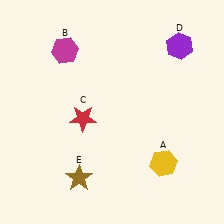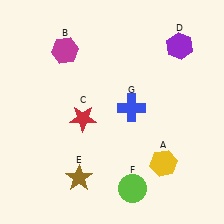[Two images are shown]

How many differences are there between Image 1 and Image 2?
There are 2 differences between the two images.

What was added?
A lime circle (F), a blue cross (G) were added in Image 2.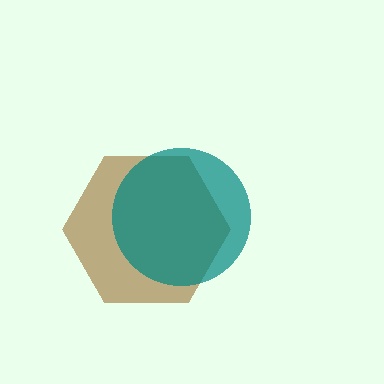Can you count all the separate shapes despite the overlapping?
Yes, there are 2 separate shapes.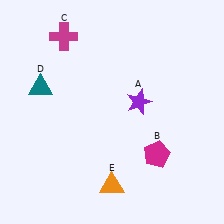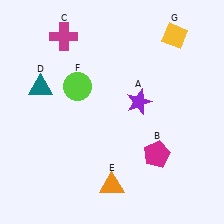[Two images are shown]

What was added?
A lime circle (F), a yellow diamond (G) were added in Image 2.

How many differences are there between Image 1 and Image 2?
There are 2 differences between the two images.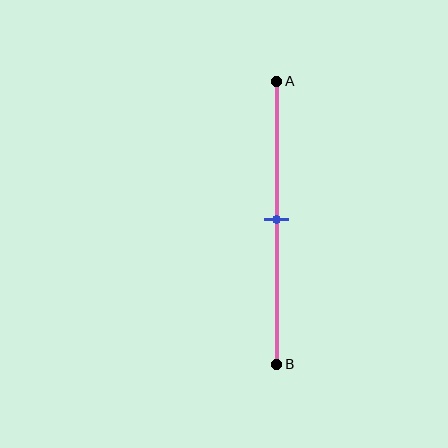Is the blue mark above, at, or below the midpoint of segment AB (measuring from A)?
The blue mark is approximately at the midpoint of segment AB.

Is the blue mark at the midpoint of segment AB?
Yes, the mark is approximately at the midpoint.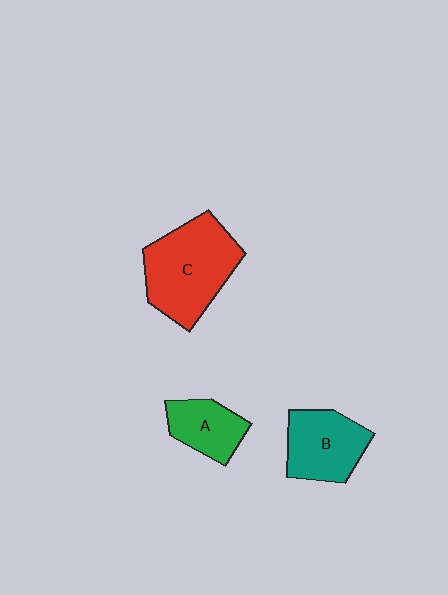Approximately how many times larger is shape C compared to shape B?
Approximately 1.5 times.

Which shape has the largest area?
Shape C (red).